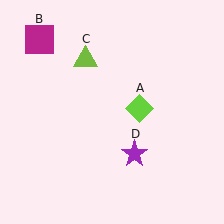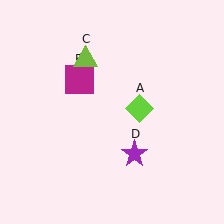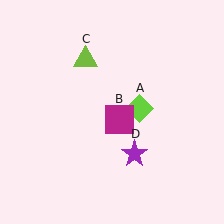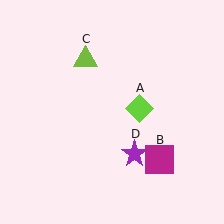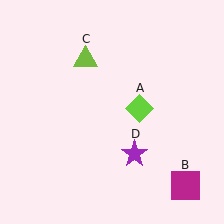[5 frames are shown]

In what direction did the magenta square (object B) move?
The magenta square (object B) moved down and to the right.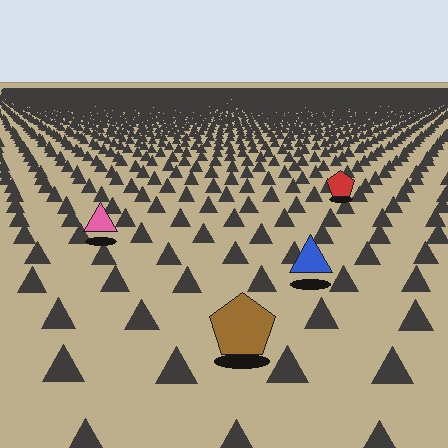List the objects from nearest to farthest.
From nearest to farthest: the brown pentagon, the blue triangle, the pink triangle, the red pentagon.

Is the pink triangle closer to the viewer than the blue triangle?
No. The blue triangle is closer — you can tell from the texture gradient: the ground texture is coarser near it.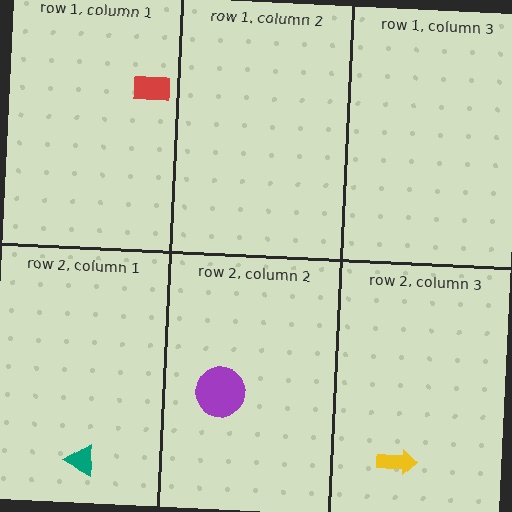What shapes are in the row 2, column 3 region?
The yellow arrow.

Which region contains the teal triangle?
The row 2, column 1 region.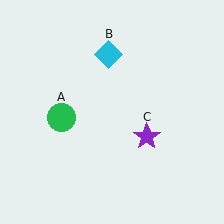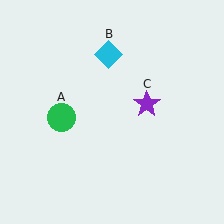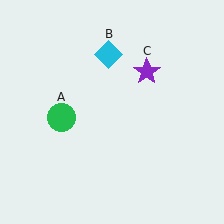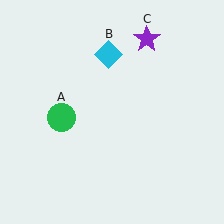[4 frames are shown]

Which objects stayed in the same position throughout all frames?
Green circle (object A) and cyan diamond (object B) remained stationary.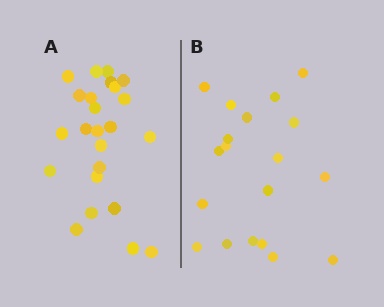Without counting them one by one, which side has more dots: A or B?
Region A (the left region) has more dots.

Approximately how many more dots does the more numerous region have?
Region A has about 5 more dots than region B.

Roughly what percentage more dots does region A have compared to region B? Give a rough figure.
About 25% more.